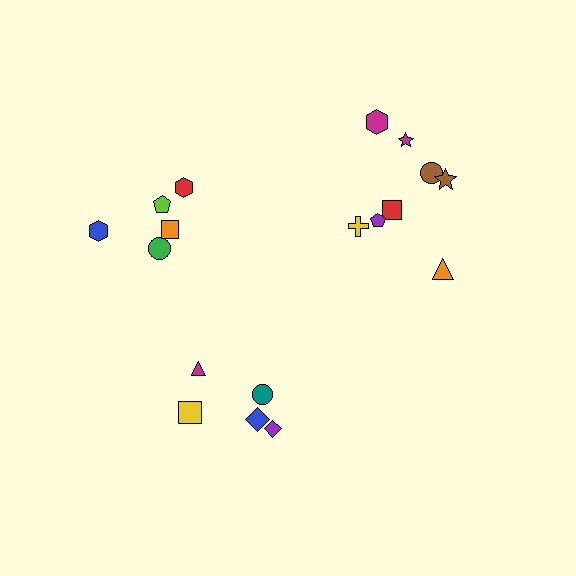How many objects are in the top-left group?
There are 5 objects.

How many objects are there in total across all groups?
There are 18 objects.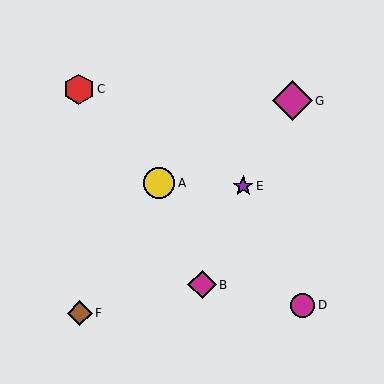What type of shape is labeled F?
Shape F is a brown diamond.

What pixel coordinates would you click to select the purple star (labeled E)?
Click at (243, 186) to select the purple star E.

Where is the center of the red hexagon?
The center of the red hexagon is at (79, 89).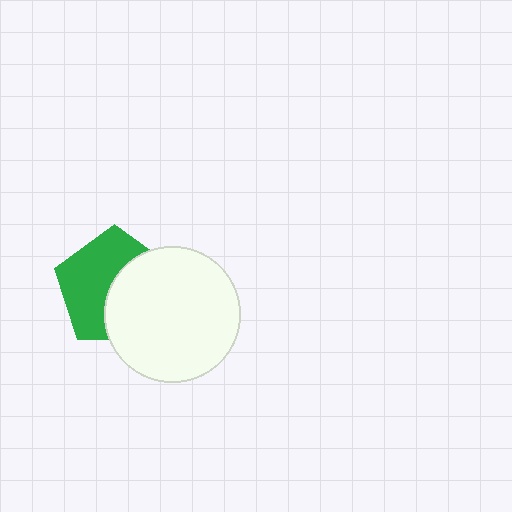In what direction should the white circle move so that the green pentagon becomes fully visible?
The white circle should move right. That is the shortest direction to clear the overlap and leave the green pentagon fully visible.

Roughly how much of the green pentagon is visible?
About half of it is visible (roughly 53%).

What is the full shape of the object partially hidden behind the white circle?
The partially hidden object is a green pentagon.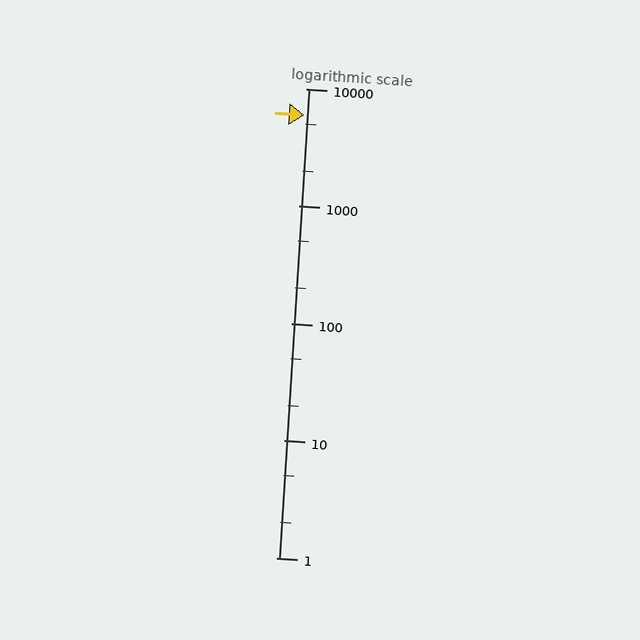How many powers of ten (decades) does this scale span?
The scale spans 4 decades, from 1 to 10000.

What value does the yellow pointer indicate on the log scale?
The pointer indicates approximately 6000.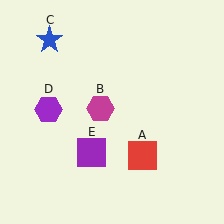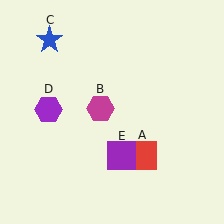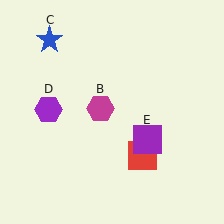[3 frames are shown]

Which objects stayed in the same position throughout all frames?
Red square (object A) and magenta hexagon (object B) and blue star (object C) and purple hexagon (object D) remained stationary.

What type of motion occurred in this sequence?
The purple square (object E) rotated counterclockwise around the center of the scene.